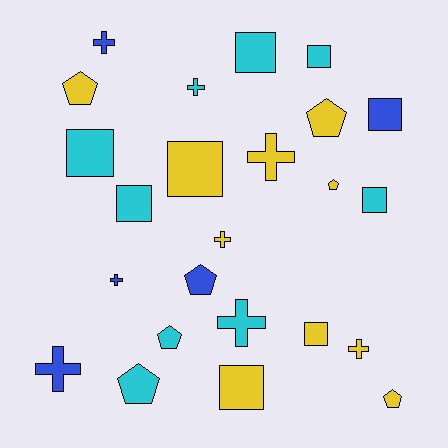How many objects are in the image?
There are 24 objects.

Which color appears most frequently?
Yellow, with 10 objects.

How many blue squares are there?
There is 1 blue square.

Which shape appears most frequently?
Square, with 9 objects.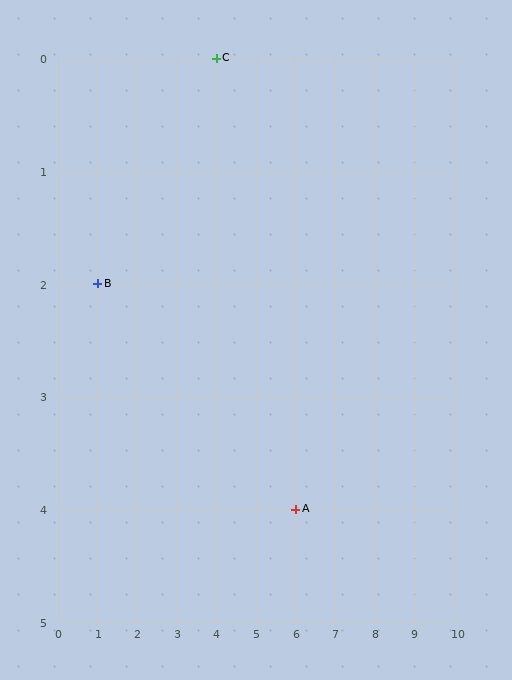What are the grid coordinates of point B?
Point B is at grid coordinates (1, 2).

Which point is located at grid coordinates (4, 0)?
Point C is at (4, 0).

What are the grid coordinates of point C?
Point C is at grid coordinates (4, 0).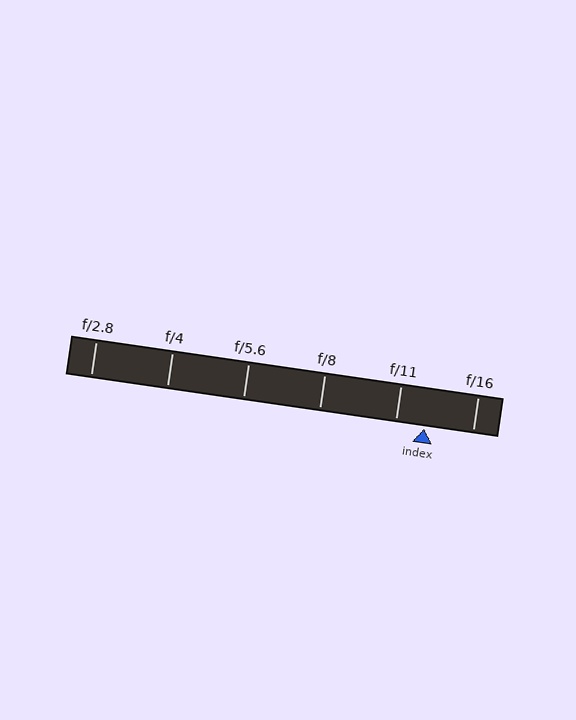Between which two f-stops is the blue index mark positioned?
The index mark is between f/11 and f/16.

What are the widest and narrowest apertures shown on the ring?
The widest aperture shown is f/2.8 and the narrowest is f/16.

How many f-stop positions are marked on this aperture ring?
There are 6 f-stop positions marked.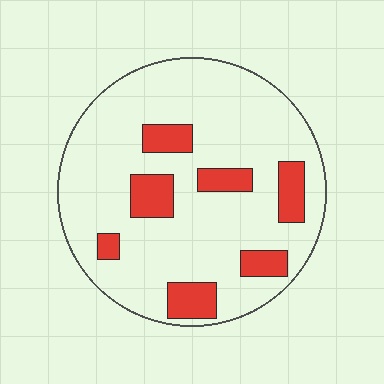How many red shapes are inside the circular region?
7.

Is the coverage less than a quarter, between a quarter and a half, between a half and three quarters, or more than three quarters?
Less than a quarter.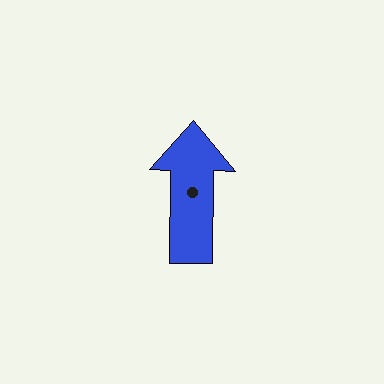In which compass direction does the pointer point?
North.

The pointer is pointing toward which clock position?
Roughly 12 o'clock.